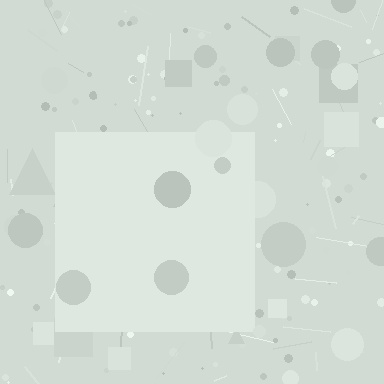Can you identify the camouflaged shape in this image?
The camouflaged shape is a square.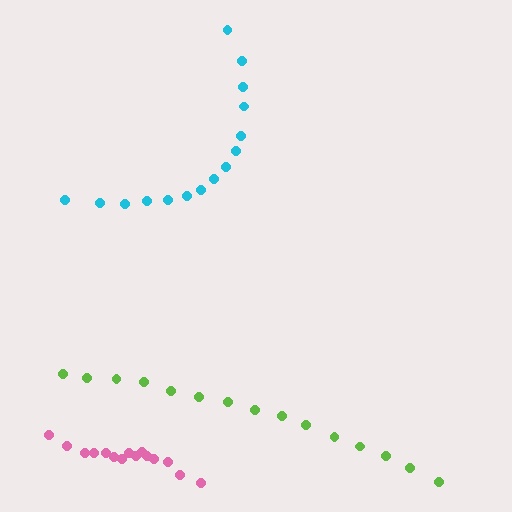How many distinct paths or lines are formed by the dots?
There are 3 distinct paths.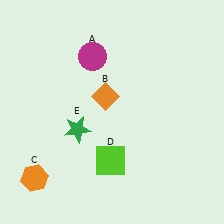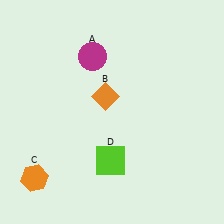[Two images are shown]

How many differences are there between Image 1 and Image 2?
There is 1 difference between the two images.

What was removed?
The green star (E) was removed in Image 2.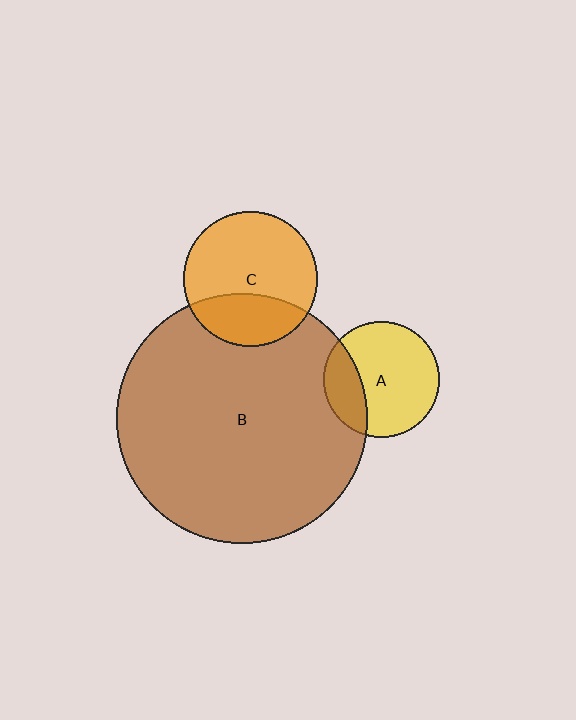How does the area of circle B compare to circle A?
Approximately 4.7 times.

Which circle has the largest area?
Circle B (brown).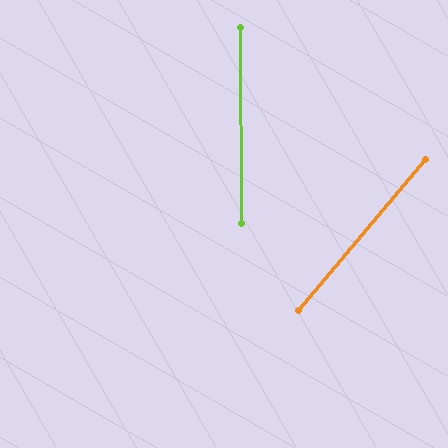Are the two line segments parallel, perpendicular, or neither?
Neither parallel nor perpendicular — they differ by about 40°.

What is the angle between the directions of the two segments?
Approximately 40 degrees.